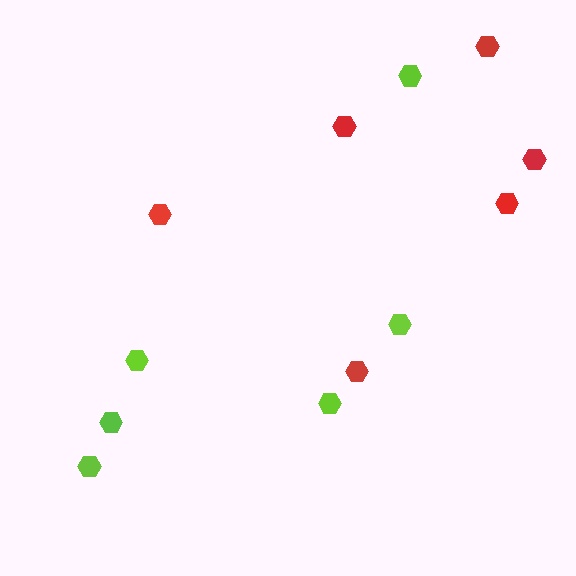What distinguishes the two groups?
There are 2 groups: one group of red hexagons (6) and one group of lime hexagons (6).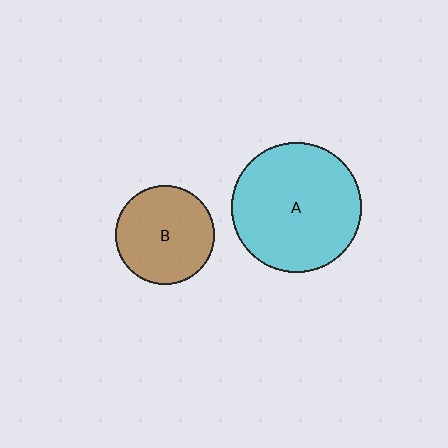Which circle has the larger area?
Circle A (cyan).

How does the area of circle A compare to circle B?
Approximately 1.7 times.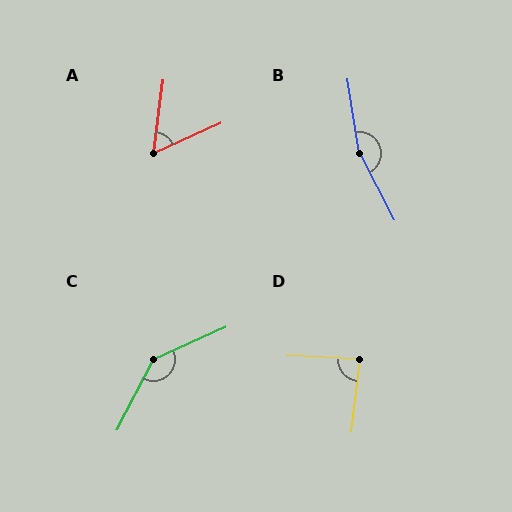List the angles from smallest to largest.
A (59°), D (86°), C (142°), B (162°).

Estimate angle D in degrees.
Approximately 86 degrees.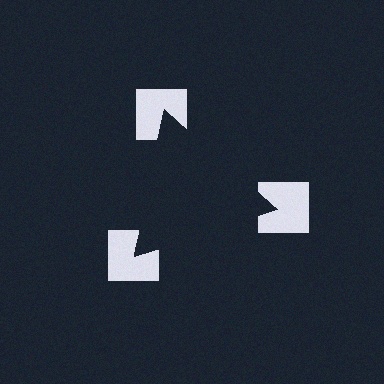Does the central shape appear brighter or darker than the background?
It typically appears slightly darker than the background, even though no actual brightness change is drawn.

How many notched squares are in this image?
There are 3 — one at each vertex of the illusory triangle.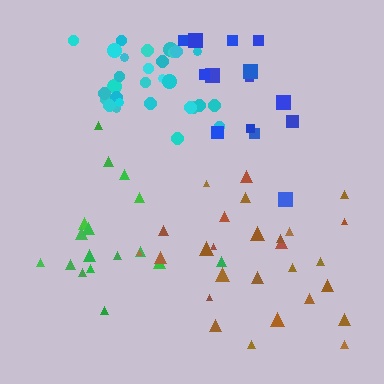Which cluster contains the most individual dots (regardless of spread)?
Cyan (29).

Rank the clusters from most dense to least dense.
cyan, brown, green, blue.